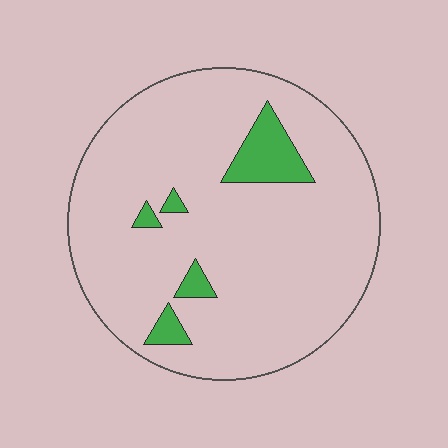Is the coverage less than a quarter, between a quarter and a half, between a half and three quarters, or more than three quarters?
Less than a quarter.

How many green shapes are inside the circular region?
5.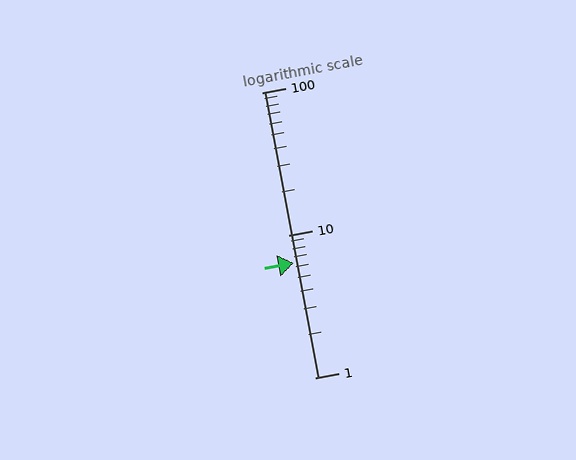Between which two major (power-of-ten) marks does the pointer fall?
The pointer is between 1 and 10.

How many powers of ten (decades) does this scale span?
The scale spans 2 decades, from 1 to 100.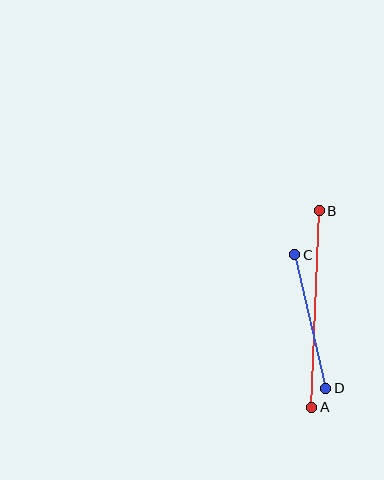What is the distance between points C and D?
The distance is approximately 137 pixels.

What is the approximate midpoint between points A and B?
The midpoint is at approximately (316, 309) pixels.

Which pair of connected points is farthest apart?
Points A and B are farthest apart.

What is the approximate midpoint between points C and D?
The midpoint is at approximately (310, 321) pixels.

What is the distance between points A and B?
The distance is approximately 197 pixels.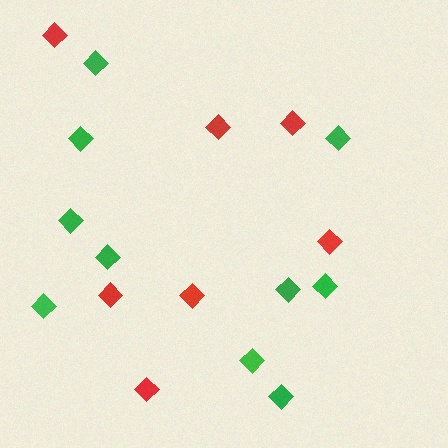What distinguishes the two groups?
There are 2 groups: one group of green diamonds (10) and one group of red diamonds (7).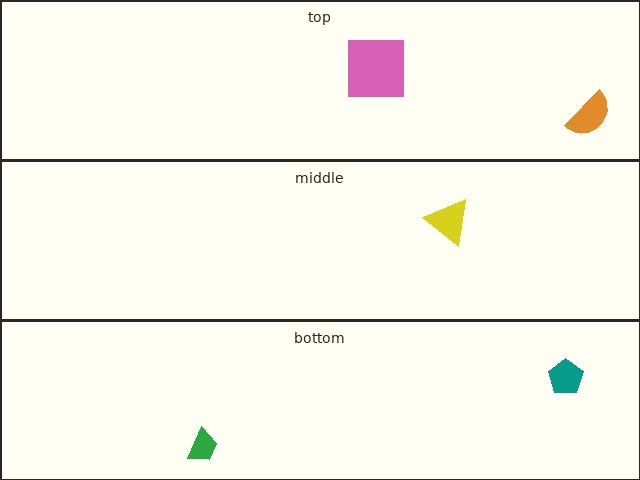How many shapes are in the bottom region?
2.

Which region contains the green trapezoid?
The bottom region.